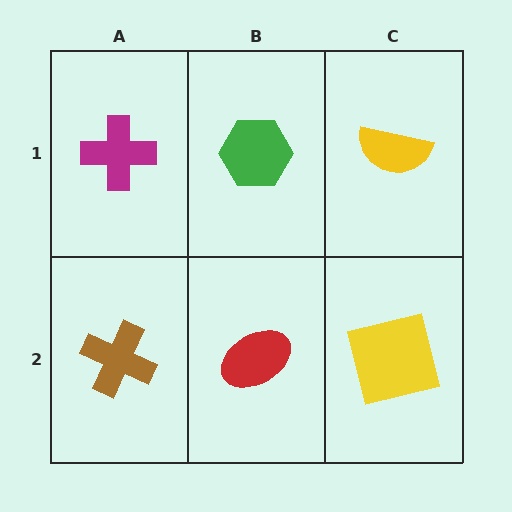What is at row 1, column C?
A yellow semicircle.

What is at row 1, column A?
A magenta cross.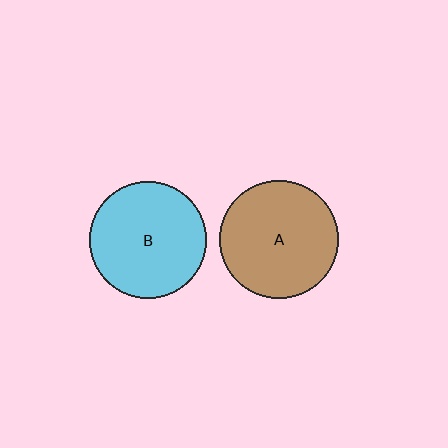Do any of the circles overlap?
No, none of the circles overlap.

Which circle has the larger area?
Circle A (brown).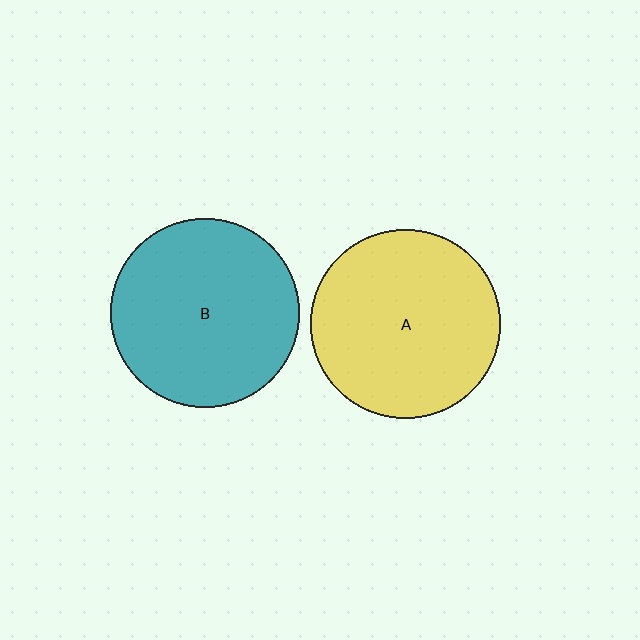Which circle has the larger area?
Circle A (yellow).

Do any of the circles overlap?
No, none of the circles overlap.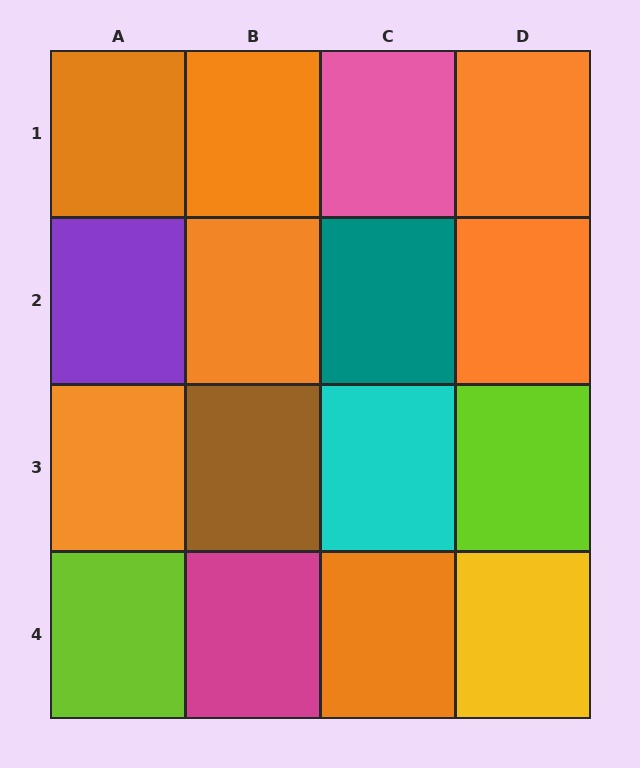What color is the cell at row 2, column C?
Teal.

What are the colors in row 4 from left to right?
Lime, magenta, orange, yellow.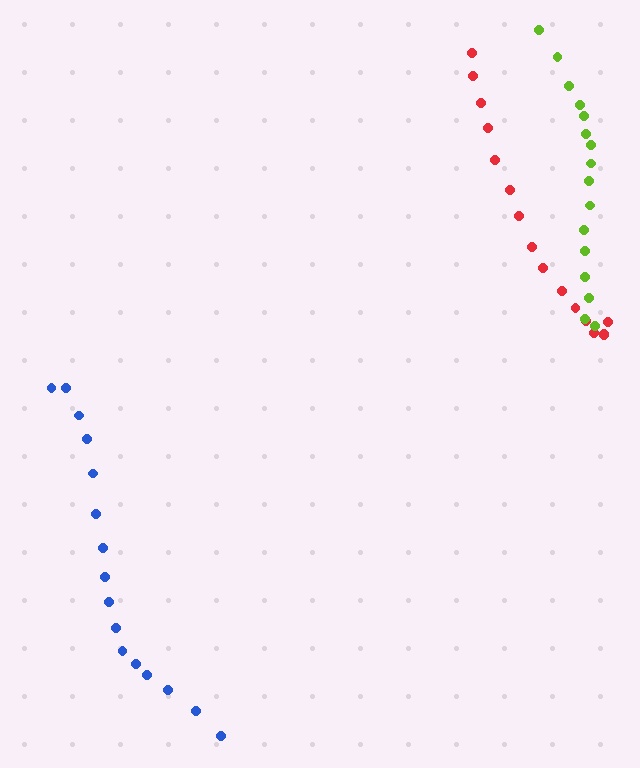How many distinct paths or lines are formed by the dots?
There are 3 distinct paths.